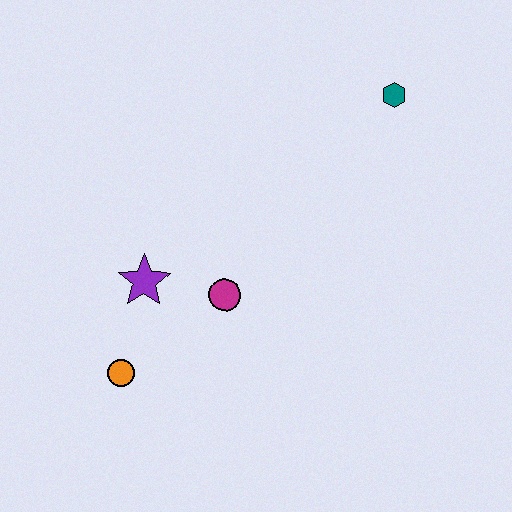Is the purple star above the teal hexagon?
No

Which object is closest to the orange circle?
The purple star is closest to the orange circle.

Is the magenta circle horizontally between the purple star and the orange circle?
No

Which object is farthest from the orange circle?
The teal hexagon is farthest from the orange circle.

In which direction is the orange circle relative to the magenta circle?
The orange circle is to the left of the magenta circle.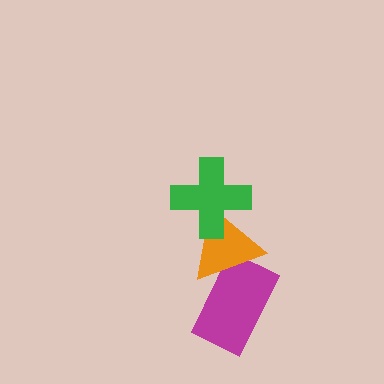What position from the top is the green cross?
The green cross is 1st from the top.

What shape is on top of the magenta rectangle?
The orange triangle is on top of the magenta rectangle.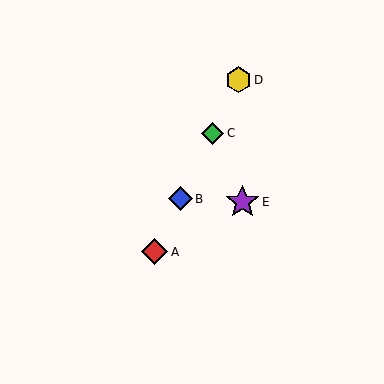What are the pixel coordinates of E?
Object E is at (242, 202).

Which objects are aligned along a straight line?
Objects A, B, C, D are aligned along a straight line.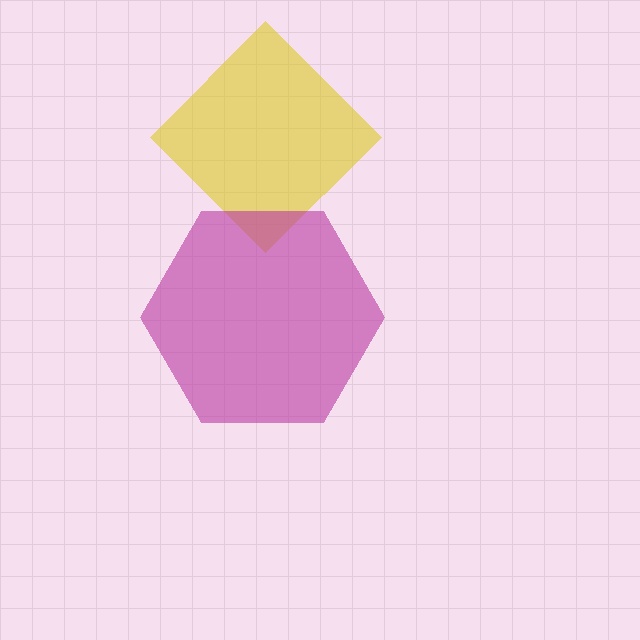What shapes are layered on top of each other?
The layered shapes are: a yellow diamond, a magenta hexagon.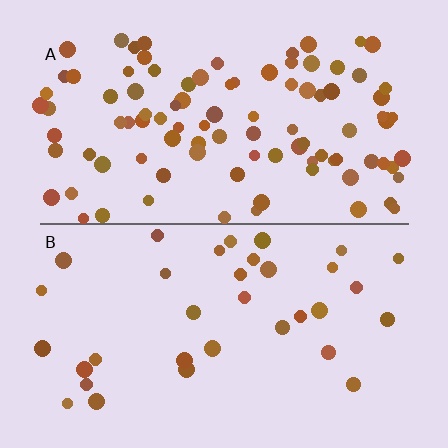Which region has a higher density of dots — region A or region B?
A (the top).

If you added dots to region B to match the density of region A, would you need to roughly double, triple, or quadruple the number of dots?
Approximately triple.